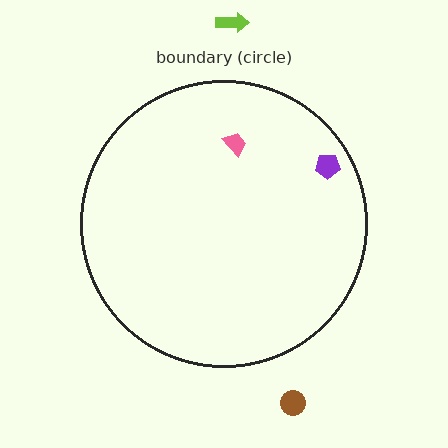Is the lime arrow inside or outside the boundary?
Outside.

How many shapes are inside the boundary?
2 inside, 2 outside.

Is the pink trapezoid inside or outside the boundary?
Inside.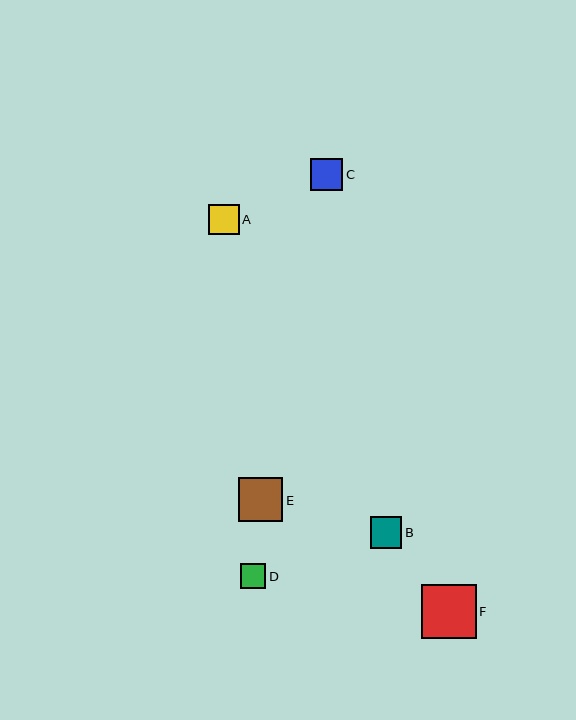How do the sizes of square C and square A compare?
Square C and square A are approximately the same size.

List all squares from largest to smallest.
From largest to smallest: F, E, C, B, A, D.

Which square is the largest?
Square F is the largest with a size of approximately 54 pixels.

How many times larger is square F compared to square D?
Square F is approximately 2.2 times the size of square D.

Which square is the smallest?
Square D is the smallest with a size of approximately 25 pixels.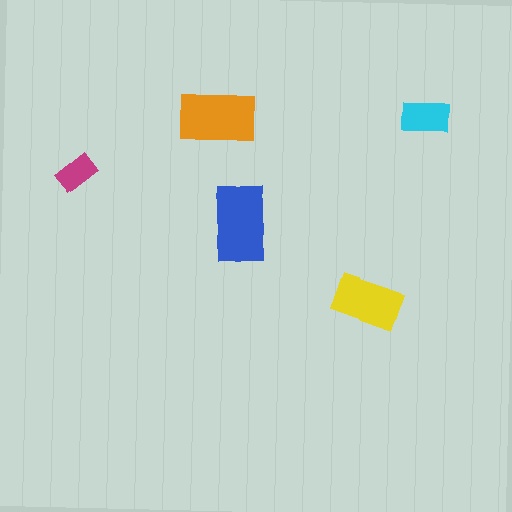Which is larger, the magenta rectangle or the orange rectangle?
The orange one.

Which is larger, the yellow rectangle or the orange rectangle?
The orange one.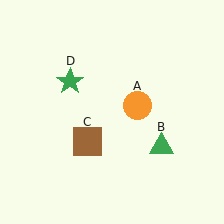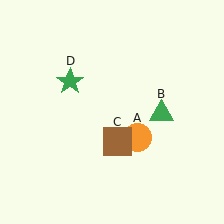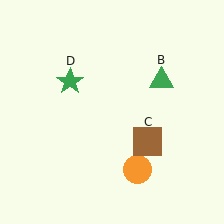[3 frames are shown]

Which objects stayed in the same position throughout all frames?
Green star (object D) remained stationary.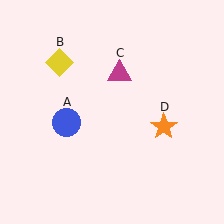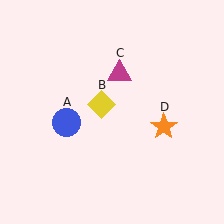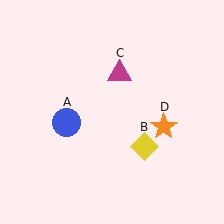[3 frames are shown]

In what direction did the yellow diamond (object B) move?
The yellow diamond (object B) moved down and to the right.